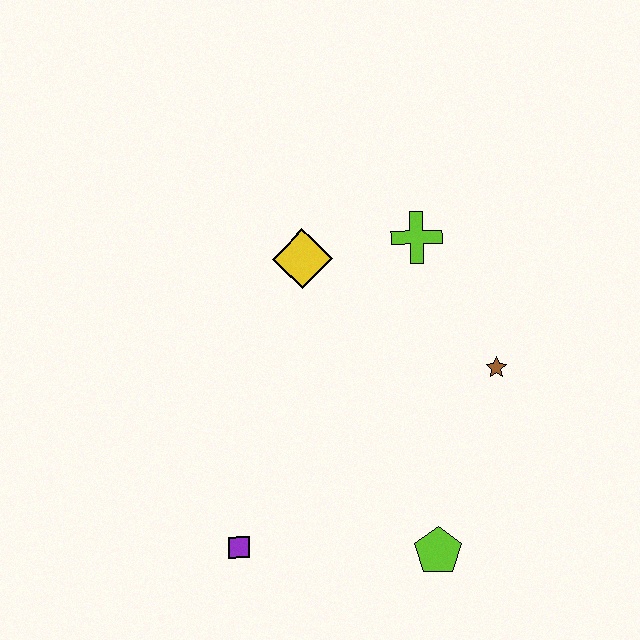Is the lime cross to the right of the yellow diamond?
Yes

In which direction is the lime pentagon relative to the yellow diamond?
The lime pentagon is below the yellow diamond.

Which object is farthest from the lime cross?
The purple square is farthest from the lime cross.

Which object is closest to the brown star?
The lime cross is closest to the brown star.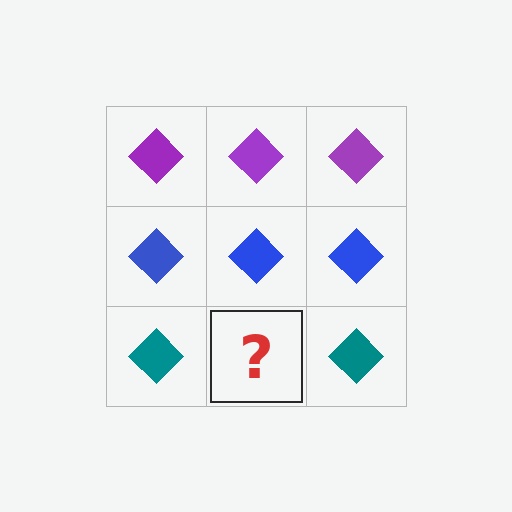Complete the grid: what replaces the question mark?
The question mark should be replaced with a teal diamond.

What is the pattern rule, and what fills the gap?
The rule is that each row has a consistent color. The gap should be filled with a teal diamond.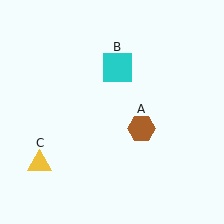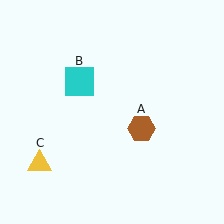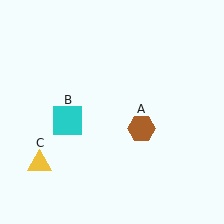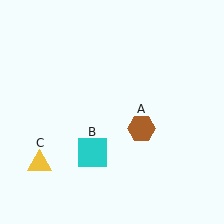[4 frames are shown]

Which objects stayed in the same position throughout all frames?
Brown hexagon (object A) and yellow triangle (object C) remained stationary.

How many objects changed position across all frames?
1 object changed position: cyan square (object B).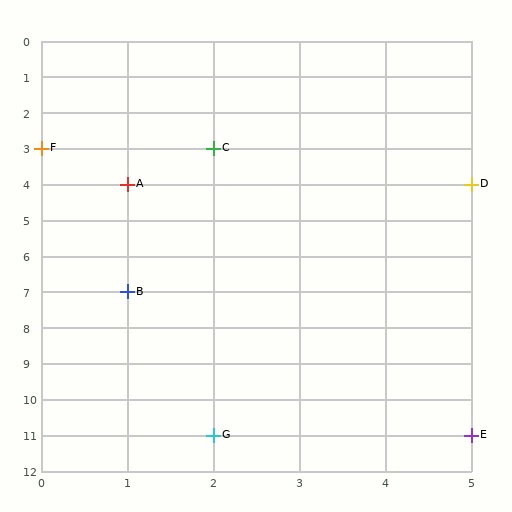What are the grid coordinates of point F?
Point F is at grid coordinates (0, 3).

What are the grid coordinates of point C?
Point C is at grid coordinates (2, 3).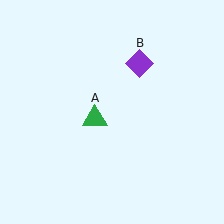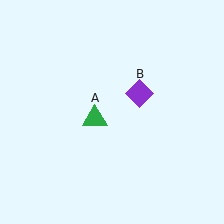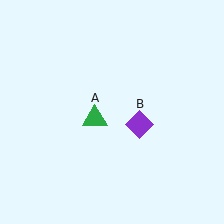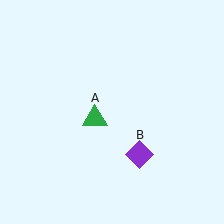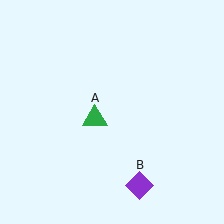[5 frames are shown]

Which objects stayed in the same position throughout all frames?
Green triangle (object A) remained stationary.